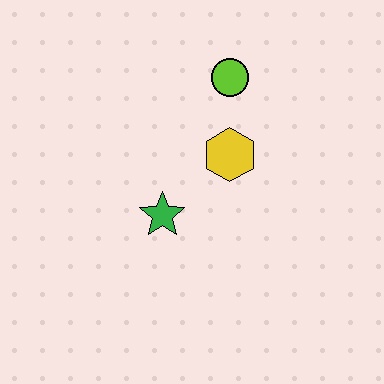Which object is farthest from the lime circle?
The green star is farthest from the lime circle.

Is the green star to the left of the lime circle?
Yes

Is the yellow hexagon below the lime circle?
Yes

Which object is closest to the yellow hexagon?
The lime circle is closest to the yellow hexagon.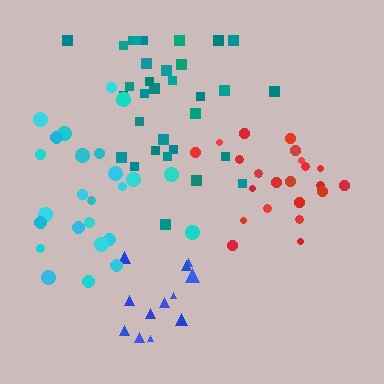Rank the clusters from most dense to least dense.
red, blue, teal, cyan.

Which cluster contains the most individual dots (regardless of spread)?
Teal (32).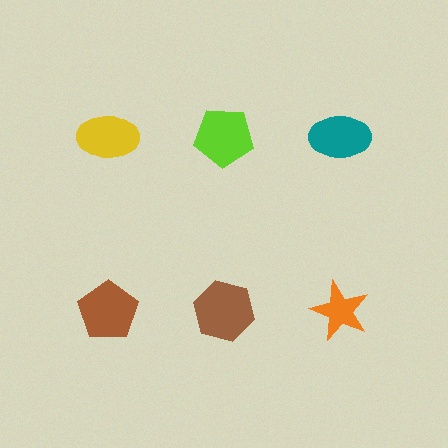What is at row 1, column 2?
A lime pentagon.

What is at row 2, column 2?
A brown hexagon.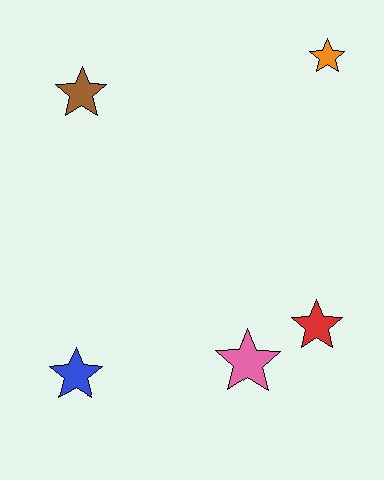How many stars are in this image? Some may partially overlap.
There are 5 stars.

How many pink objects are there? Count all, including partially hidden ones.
There is 1 pink object.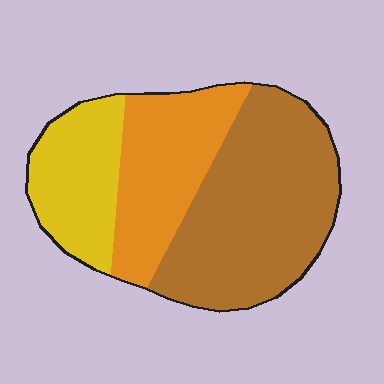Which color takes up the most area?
Brown, at roughly 50%.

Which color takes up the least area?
Yellow, at roughly 25%.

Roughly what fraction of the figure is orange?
Orange covers roughly 30% of the figure.